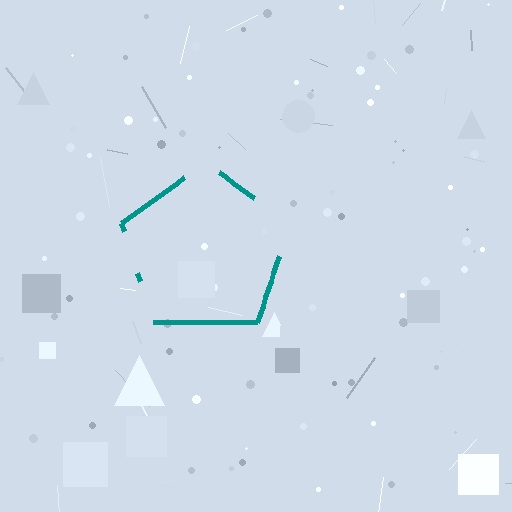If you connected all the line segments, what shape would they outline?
They would outline a pentagon.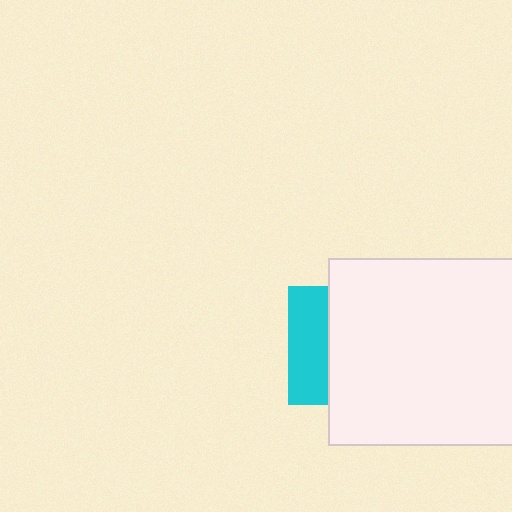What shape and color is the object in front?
The object in front is a white square.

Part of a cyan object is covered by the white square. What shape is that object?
It is a square.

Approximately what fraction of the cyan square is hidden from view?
Roughly 66% of the cyan square is hidden behind the white square.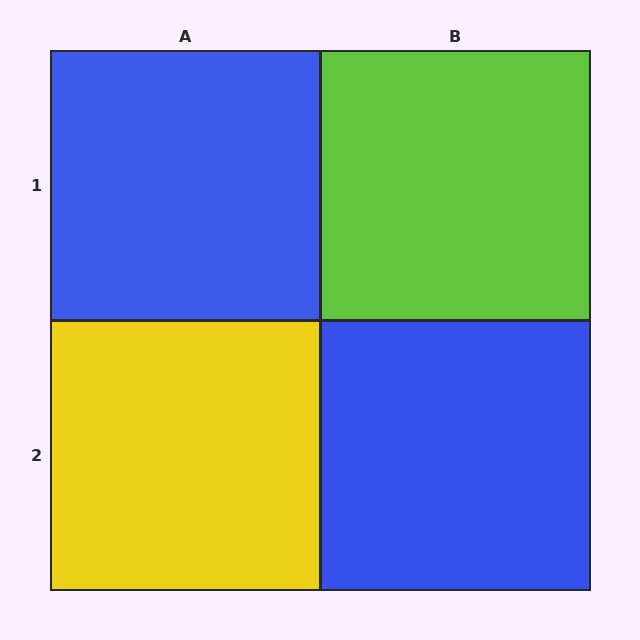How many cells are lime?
1 cell is lime.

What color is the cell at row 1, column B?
Lime.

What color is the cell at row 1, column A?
Blue.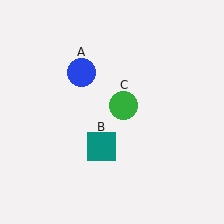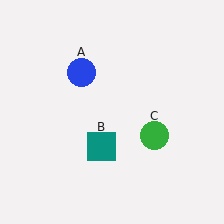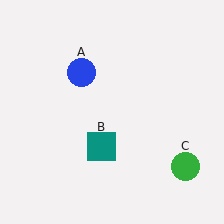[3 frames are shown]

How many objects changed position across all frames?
1 object changed position: green circle (object C).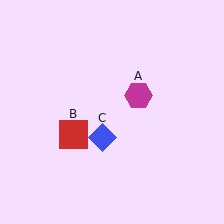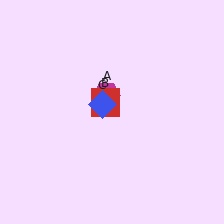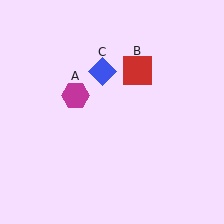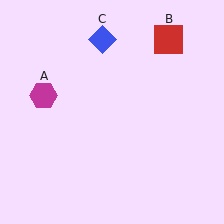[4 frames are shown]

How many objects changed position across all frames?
3 objects changed position: magenta hexagon (object A), red square (object B), blue diamond (object C).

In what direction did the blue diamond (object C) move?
The blue diamond (object C) moved up.